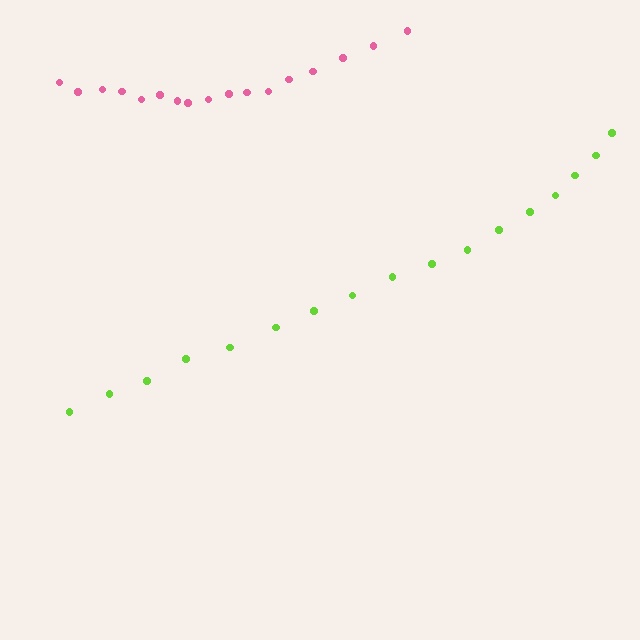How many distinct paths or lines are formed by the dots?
There are 2 distinct paths.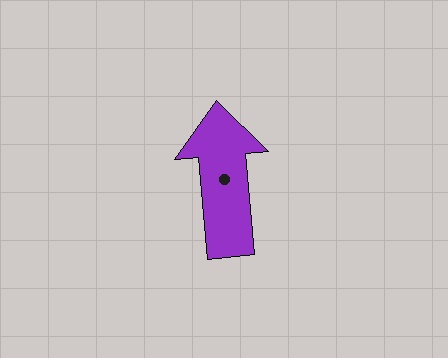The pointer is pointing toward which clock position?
Roughly 12 o'clock.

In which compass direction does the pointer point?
North.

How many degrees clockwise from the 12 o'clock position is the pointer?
Approximately 355 degrees.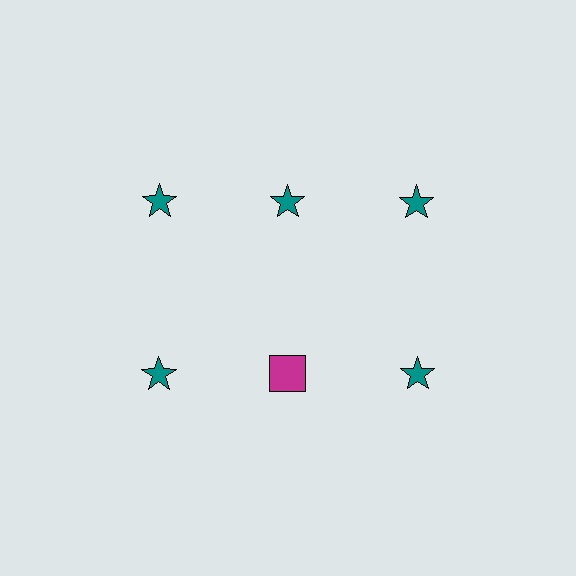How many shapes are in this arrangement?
There are 6 shapes arranged in a grid pattern.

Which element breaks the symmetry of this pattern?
The magenta square in the second row, second from left column breaks the symmetry. All other shapes are teal stars.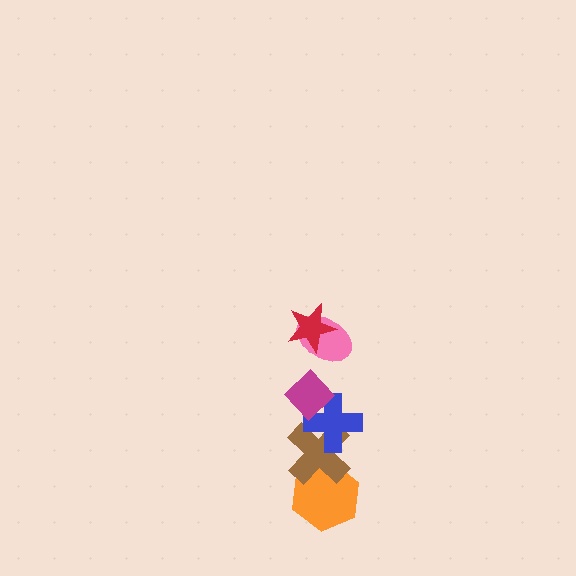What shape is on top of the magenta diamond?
The pink ellipse is on top of the magenta diamond.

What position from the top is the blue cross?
The blue cross is 4th from the top.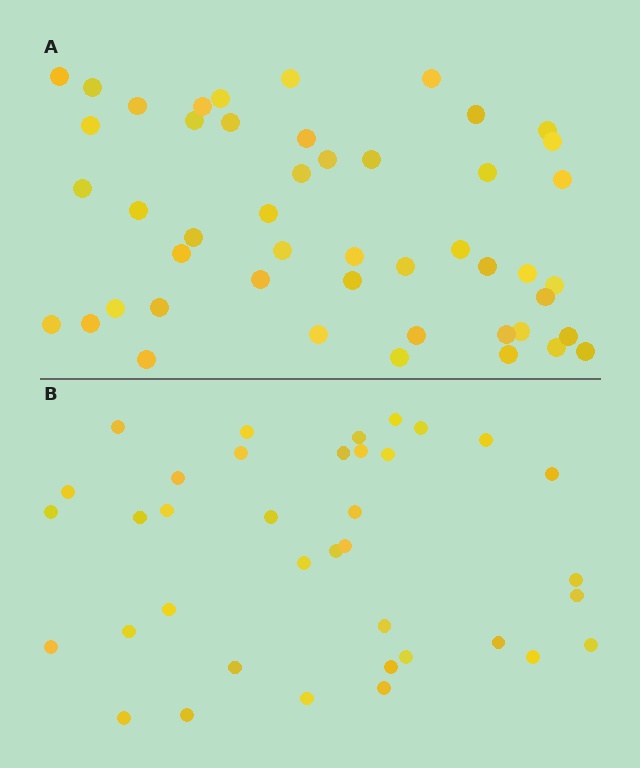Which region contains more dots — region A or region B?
Region A (the top region) has more dots.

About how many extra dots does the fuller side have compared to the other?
Region A has roughly 12 or so more dots than region B.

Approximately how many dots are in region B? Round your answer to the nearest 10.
About 40 dots. (The exact count is 37, which rounds to 40.)